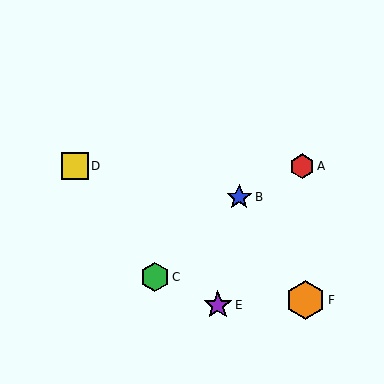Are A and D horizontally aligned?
Yes, both are at y≈166.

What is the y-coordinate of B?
Object B is at y≈197.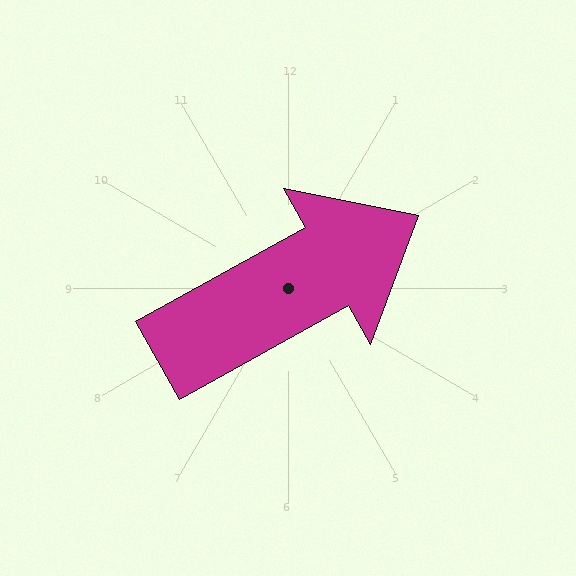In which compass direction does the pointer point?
Northeast.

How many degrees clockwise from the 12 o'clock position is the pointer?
Approximately 61 degrees.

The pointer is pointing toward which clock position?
Roughly 2 o'clock.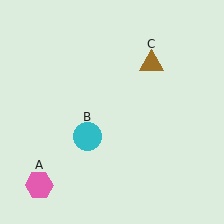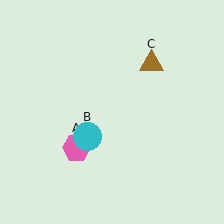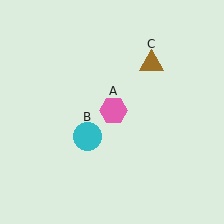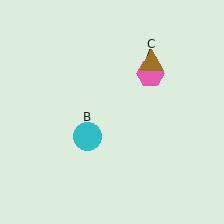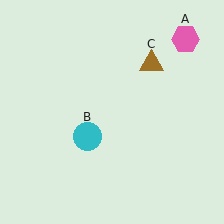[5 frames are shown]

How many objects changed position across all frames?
1 object changed position: pink hexagon (object A).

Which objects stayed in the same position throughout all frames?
Cyan circle (object B) and brown triangle (object C) remained stationary.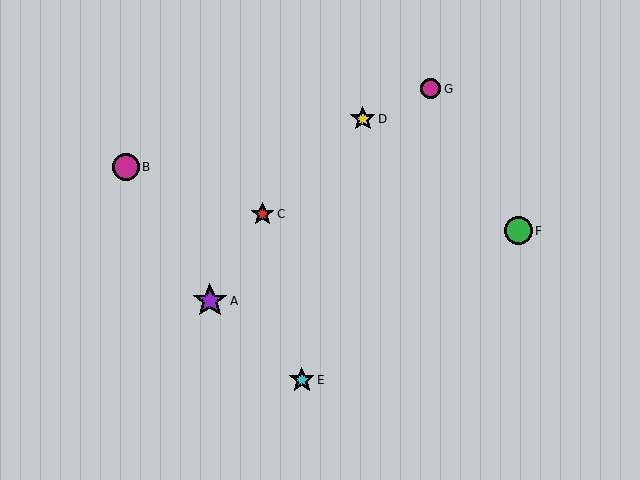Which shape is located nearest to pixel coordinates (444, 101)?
The magenta circle (labeled G) at (431, 89) is nearest to that location.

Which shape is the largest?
The purple star (labeled A) is the largest.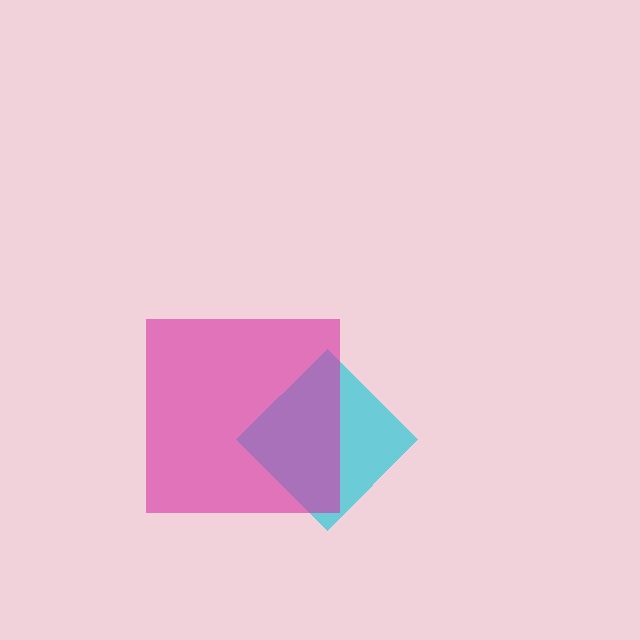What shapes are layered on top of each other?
The layered shapes are: a cyan diamond, a magenta square.